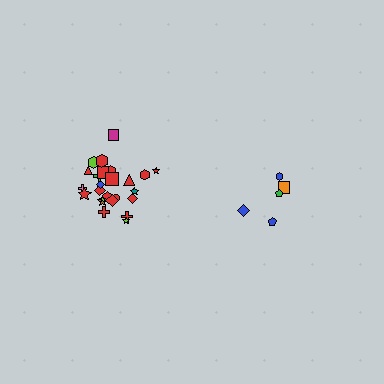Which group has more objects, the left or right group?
The left group.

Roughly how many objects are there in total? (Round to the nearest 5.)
Roughly 30 objects in total.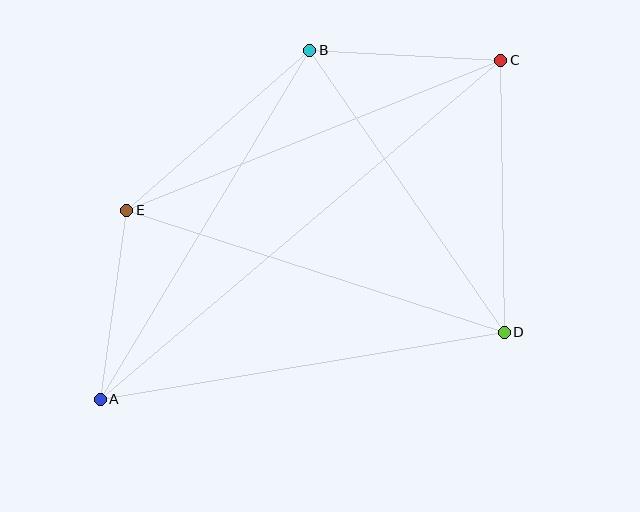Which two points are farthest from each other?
Points A and C are farthest from each other.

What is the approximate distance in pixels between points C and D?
The distance between C and D is approximately 272 pixels.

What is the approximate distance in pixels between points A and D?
The distance between A and D is approximately 410 pixels.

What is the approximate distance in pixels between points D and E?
The distance between D and E is approximately 397 pixels.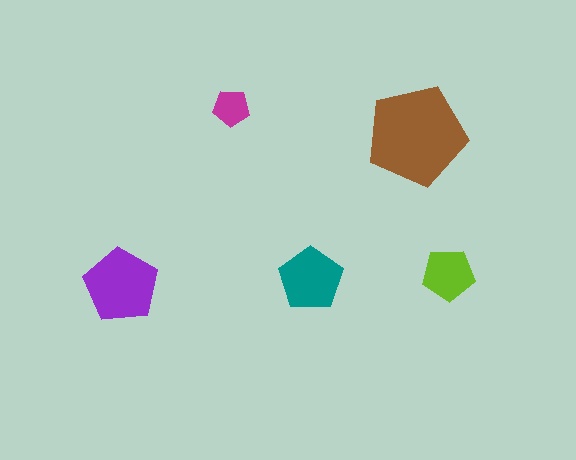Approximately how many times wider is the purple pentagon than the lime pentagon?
About 1.5 times wider.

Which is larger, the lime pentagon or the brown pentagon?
The brown one.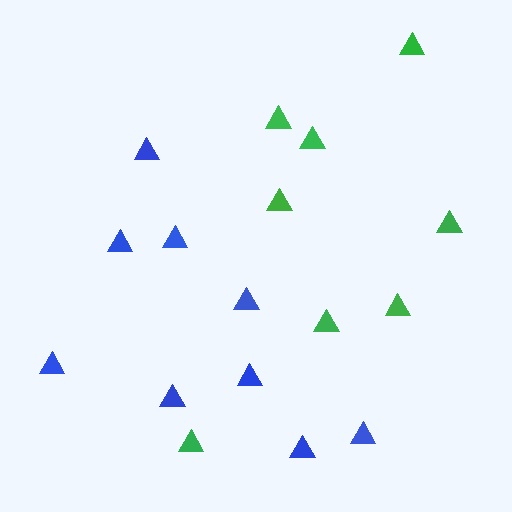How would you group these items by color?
There are 2 groups: one group of green triangles (8) and one group of blue triangles (9).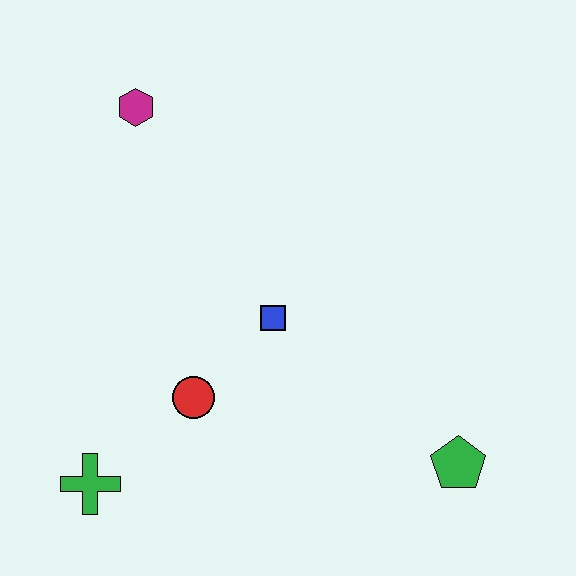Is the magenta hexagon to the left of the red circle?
Yes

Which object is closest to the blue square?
The red circle is closest to the blue square.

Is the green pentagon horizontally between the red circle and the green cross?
No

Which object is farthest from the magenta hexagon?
The green pentagon is farthest from the magenta hexagon.